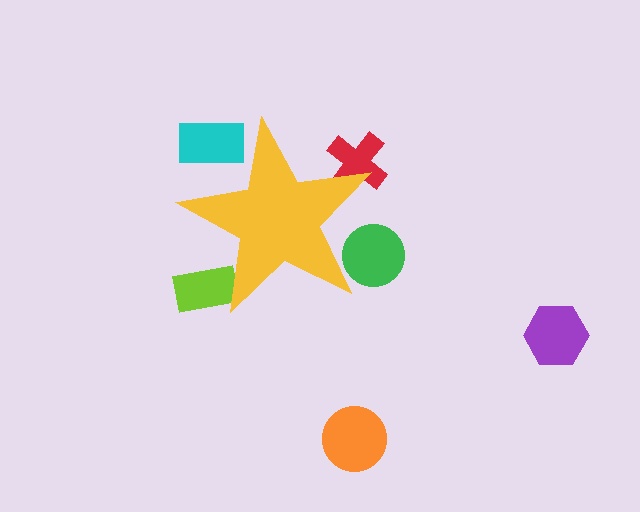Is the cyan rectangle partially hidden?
Yes, the cyan rectangle is partially hidden behind the yellow star.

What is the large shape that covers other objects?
A yellow star.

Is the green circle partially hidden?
Yes, the green circle is partially hidden behind the yellow star.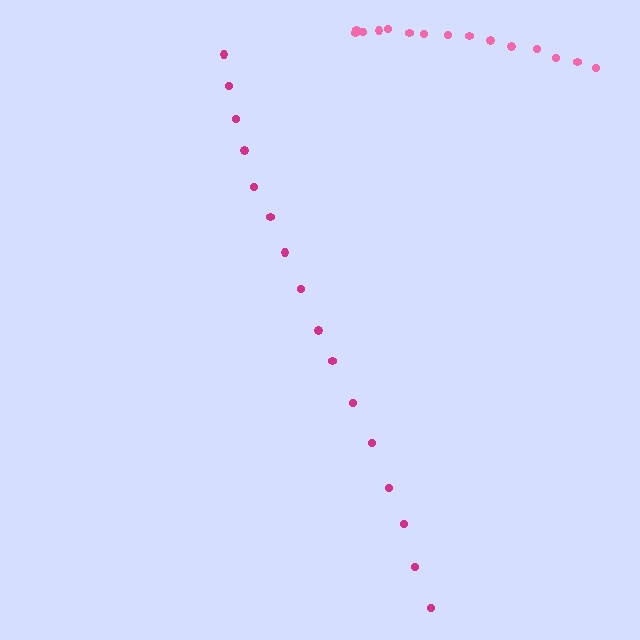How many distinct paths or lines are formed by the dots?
There are 2 distinct paths.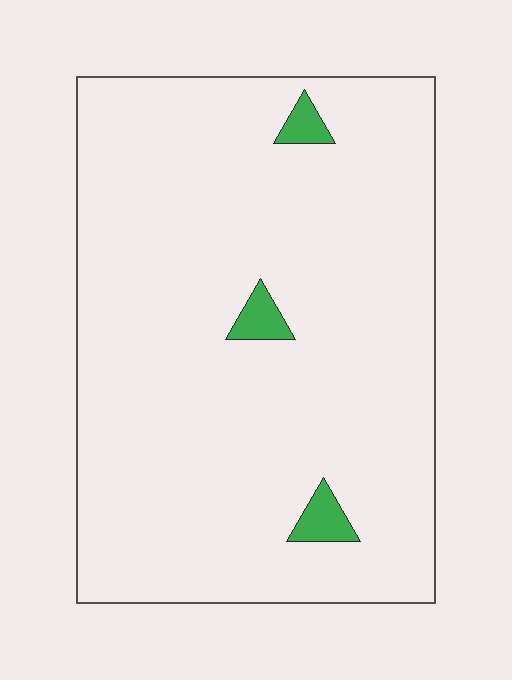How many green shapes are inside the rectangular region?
3.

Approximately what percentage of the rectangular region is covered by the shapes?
Approximately 5%.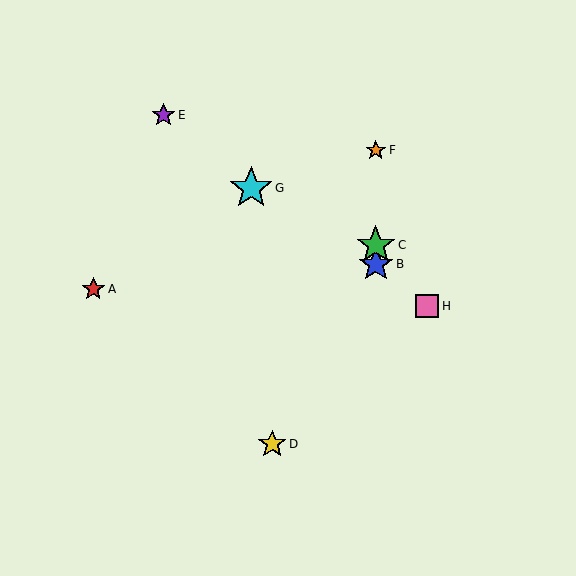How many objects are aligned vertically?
3 objects (B, C, F) are aligned vertically.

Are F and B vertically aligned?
Yes, both are at x≈376.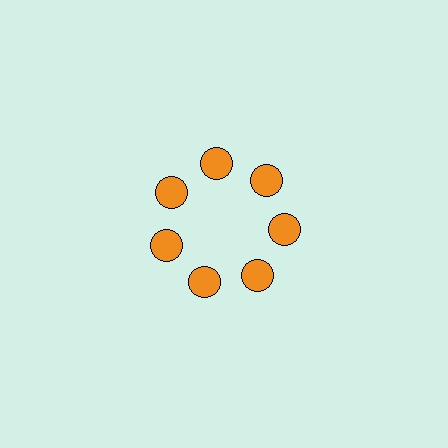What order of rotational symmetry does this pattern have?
This pattern has 7-fold rotational symmetry.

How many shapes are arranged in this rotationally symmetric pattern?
There are 7 shapes, arranged in 7 groups of 1.